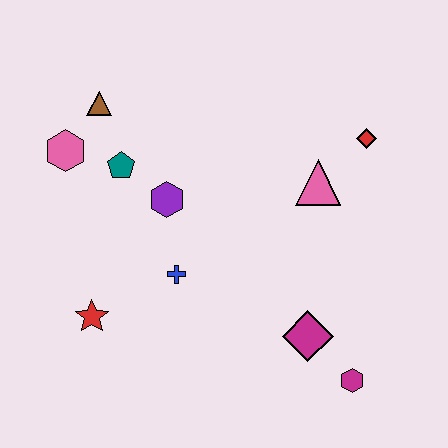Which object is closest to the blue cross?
The purple hexagon is closest to the blue cross.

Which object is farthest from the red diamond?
The red star is farthest from the red diamond.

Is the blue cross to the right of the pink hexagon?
Yes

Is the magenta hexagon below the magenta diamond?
Yes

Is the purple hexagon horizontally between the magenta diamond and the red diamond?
No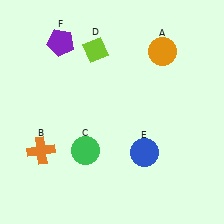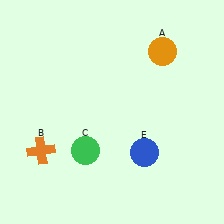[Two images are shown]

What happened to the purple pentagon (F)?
The purple pentagon (F) was removed in Image 2. It was in the top-left area of Image 1.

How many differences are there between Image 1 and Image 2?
There are 2 differences between the two images.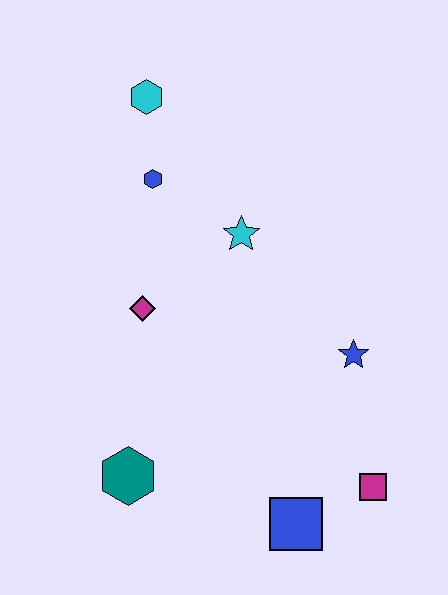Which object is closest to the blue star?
The magenta square is closest to the blue star.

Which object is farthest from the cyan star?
The blue square is farthest from the cyan star.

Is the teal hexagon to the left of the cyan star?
Yes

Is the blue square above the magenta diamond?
No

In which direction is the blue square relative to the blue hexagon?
The blue square is below the blue hexagon.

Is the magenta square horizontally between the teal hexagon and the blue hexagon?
No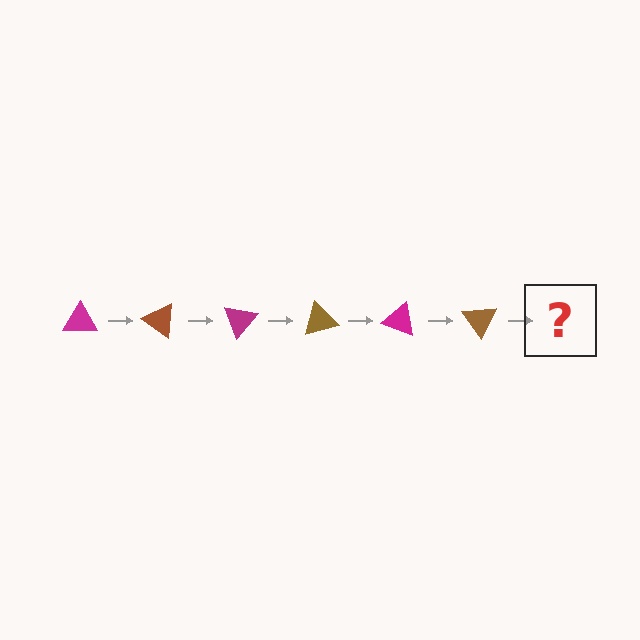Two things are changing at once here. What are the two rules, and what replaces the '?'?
The two rules are that it rotates 35 degrees each step and the color cycles through magenta and brown. The '?' should be a magenta triangle, rotated 210 degrees from the start.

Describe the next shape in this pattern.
It should be a magenta triangle, rotated 210 degrees from the start.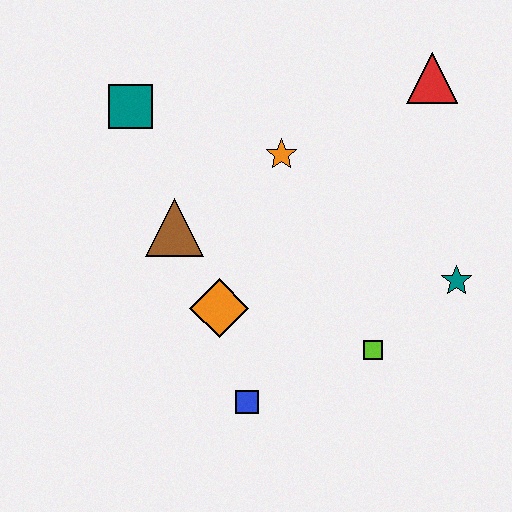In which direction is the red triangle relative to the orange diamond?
The red triangle is above the orange diamond.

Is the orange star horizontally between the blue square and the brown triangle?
No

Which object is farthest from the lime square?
The teal square is farthest from the lime square.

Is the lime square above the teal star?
No